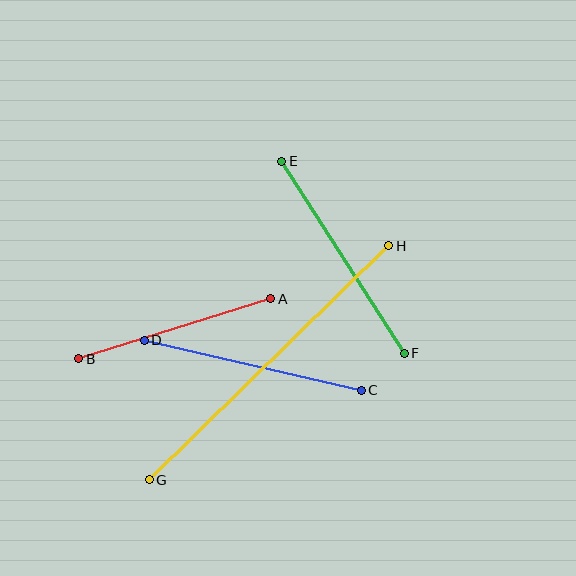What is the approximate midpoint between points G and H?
The midpoint is at approximately (269, 363) pixels.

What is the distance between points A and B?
The distance is approximately 201 pixels.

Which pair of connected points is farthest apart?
Points G and H are farthest apart.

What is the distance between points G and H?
The distance is approximately 335 pixels.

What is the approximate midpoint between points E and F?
The midpoint is at approximately (343, 257) pixels.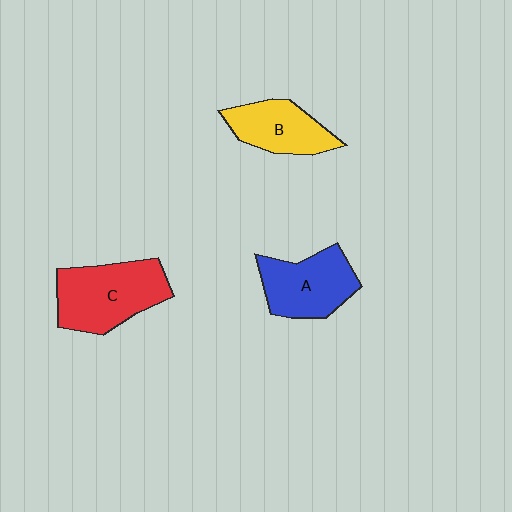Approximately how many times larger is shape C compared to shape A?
Approximately 1.2 times.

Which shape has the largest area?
Shape C (red).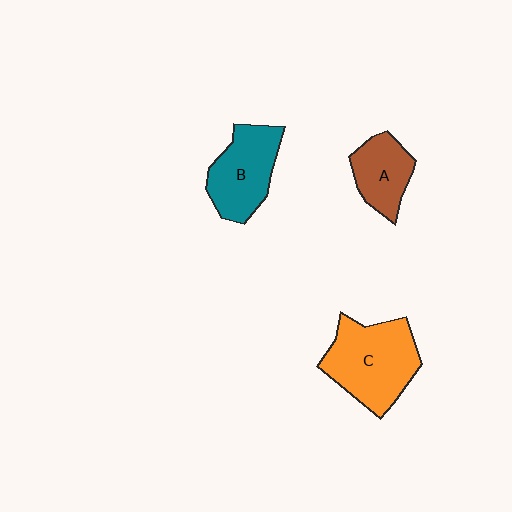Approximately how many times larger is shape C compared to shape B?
Approximately 1.3 times.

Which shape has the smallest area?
Shape A (brown).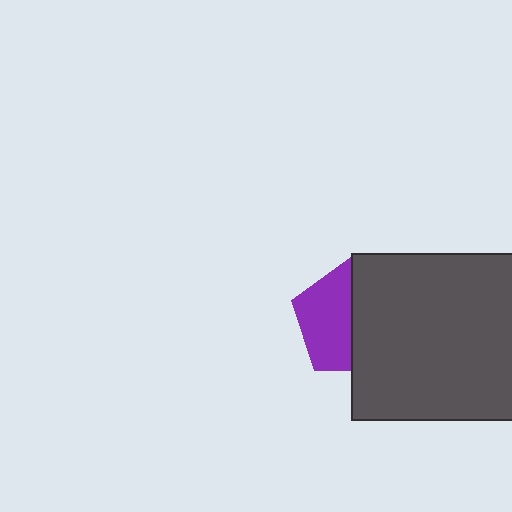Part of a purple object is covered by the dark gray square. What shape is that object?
It is a pentagon.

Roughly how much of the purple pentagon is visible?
About half of it is visible (roughly 51%).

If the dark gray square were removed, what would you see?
You would see the complete purple pentagon.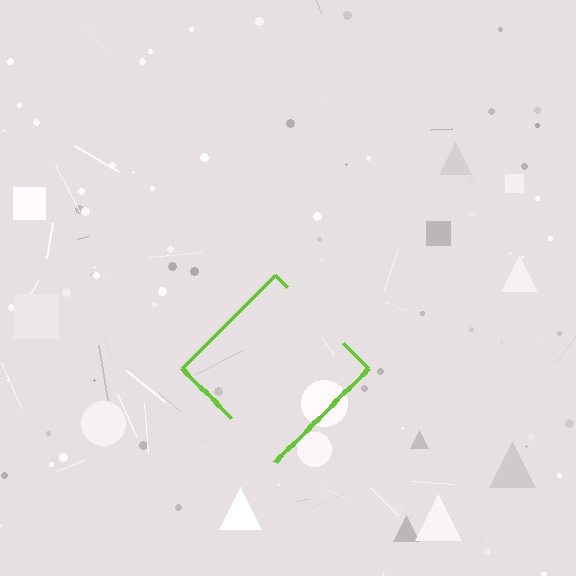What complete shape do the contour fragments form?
The contour fragments form a diamond.